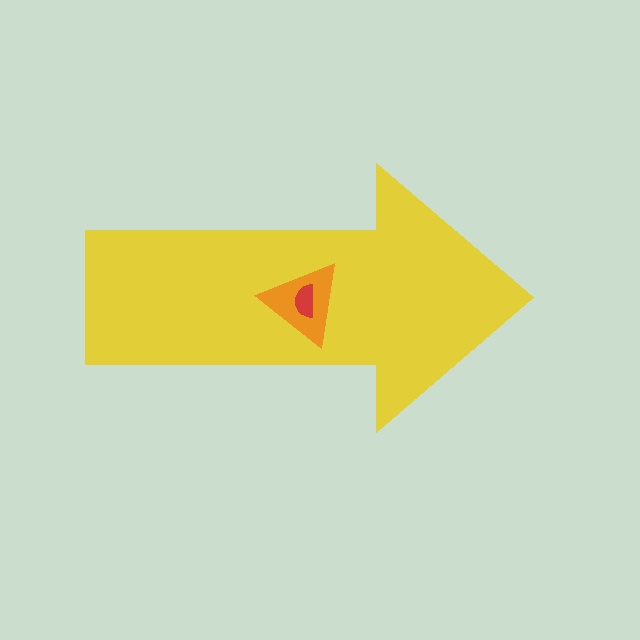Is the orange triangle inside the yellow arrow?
Yes.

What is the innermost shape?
The red semicircle.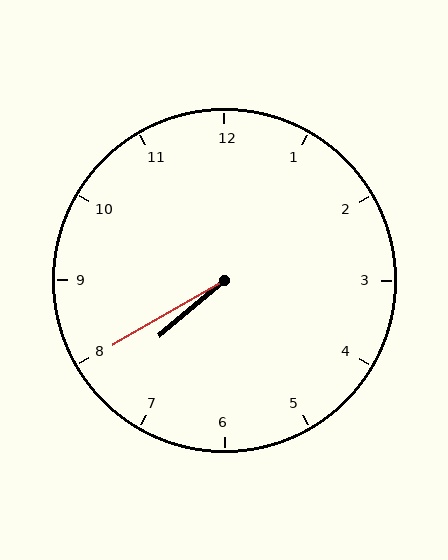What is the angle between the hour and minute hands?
Approximately 10 degrees.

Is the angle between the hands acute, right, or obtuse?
It is acute.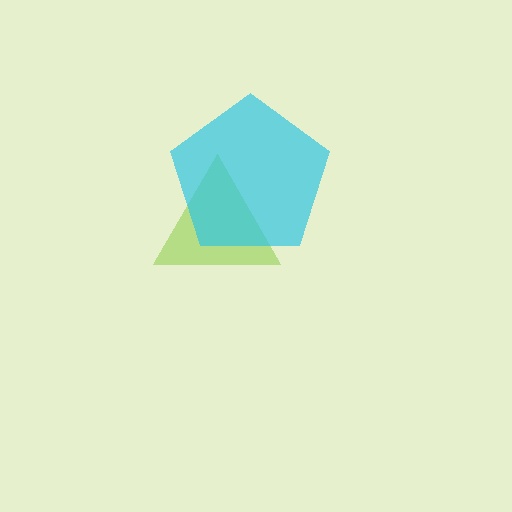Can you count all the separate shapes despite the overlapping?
Yes, there are 2 separate shapes.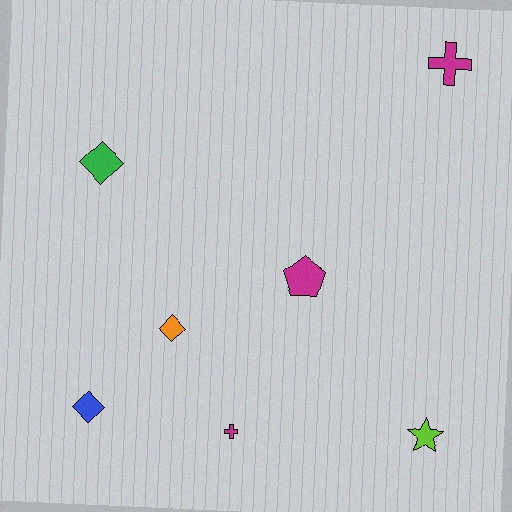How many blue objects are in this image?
There is 1 blue object.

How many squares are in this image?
There are no squares.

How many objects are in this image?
There are 7 objects.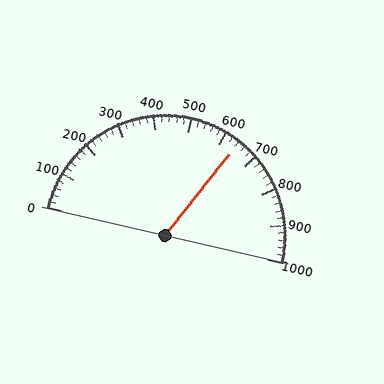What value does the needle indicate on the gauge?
The needle indicates approximately 640.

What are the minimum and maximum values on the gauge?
The gauge ranges from 0 to 1000.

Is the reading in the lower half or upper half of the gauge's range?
The reading is in the upper half of the range (0 to 1000).